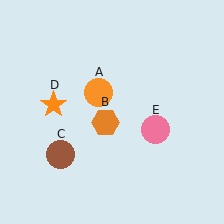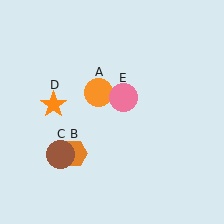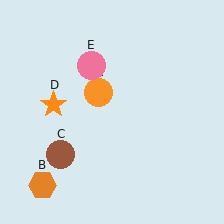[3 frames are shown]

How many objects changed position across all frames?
2 objects changed position: orange hexagon (object B), pink circle (object E).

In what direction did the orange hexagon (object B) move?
The orange hexagon (object B) moved down and to the left.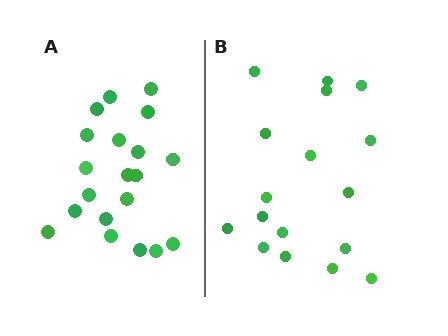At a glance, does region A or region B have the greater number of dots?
Region A (the left region) has more dots.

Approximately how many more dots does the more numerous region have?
Region A has just a few more — roughly 2 or 3 more dots than region B.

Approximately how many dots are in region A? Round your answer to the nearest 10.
About 20 dots.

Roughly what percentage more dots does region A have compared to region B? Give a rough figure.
About 20% more.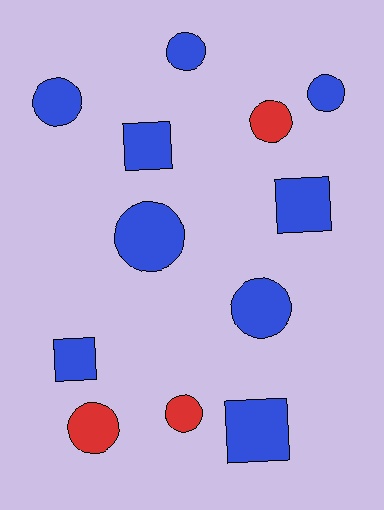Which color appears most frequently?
Blue, with 9 objects.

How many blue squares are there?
There are 4 blue squares.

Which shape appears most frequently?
Circle, with 8 objects.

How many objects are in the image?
There are 12 objects.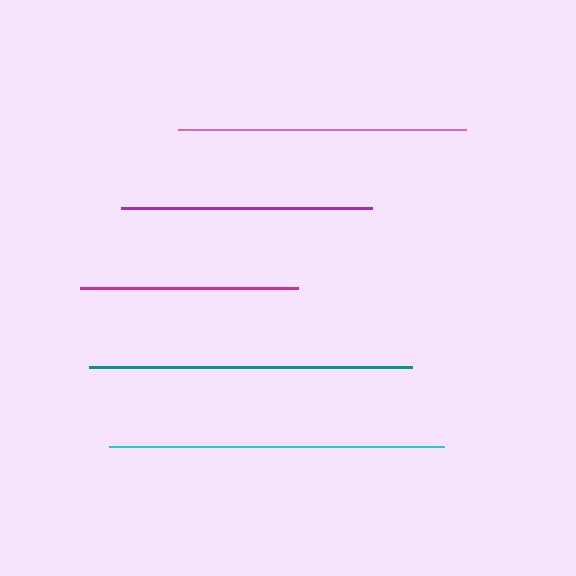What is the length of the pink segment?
The pink segment is approximately 288 pixels long.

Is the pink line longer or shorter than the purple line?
The pink line is longer than the purple line.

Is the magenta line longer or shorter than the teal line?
The teal line is longer than the magenta line.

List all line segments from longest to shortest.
From longest to shortest: cyan, teal, pink, purple, magenta.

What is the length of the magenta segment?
The magenta segment is approximately 218 pixels long.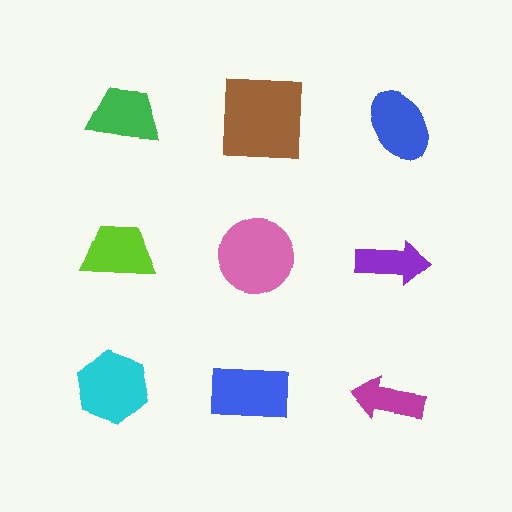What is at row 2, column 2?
A pink circle.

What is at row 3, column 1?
A cyan hexagon.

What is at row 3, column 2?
A blue rectangle.